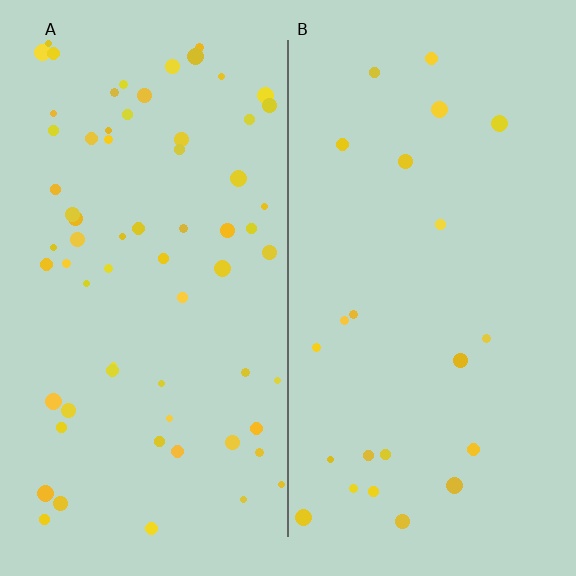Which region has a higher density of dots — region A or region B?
A (the left).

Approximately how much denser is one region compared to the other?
Approximately 2.9× — region A over region B.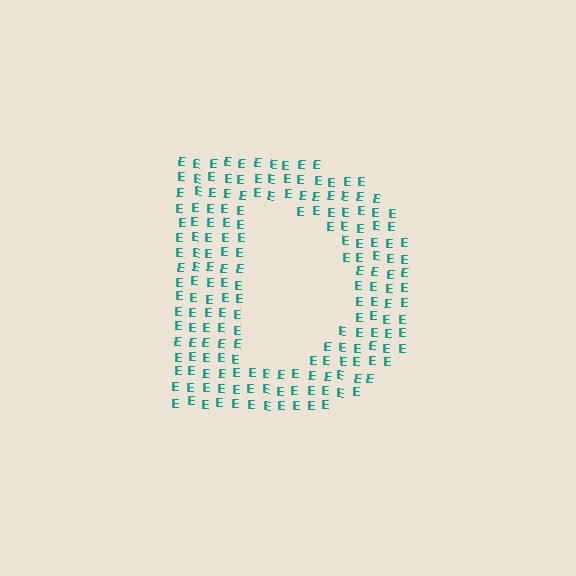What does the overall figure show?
The overall figure shows the letter D.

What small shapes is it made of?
It is made of small letter E's.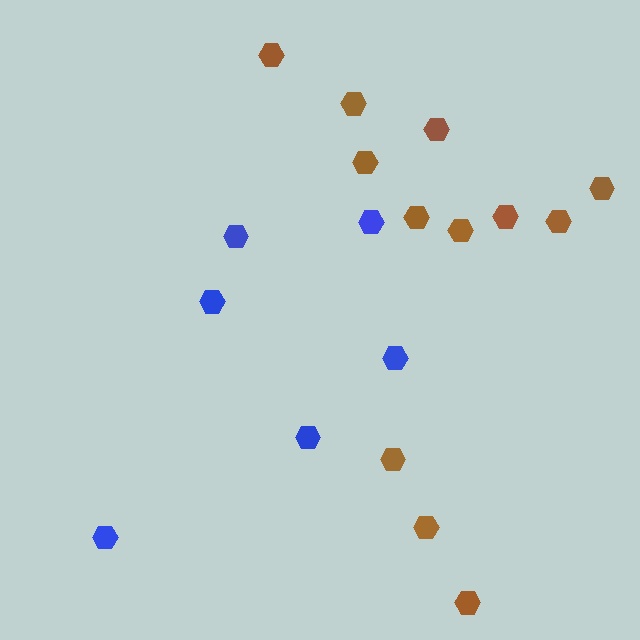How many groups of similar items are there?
There are 2 groups: one group of blue hexagons (6) and one group of brown hexagons (12).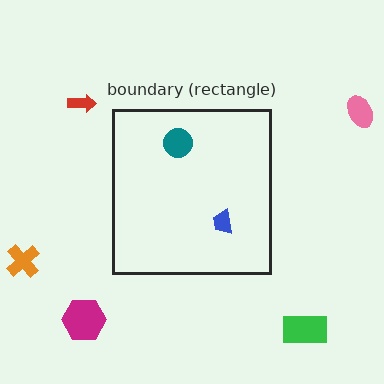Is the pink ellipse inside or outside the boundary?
Outside.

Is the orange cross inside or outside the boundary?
Outside.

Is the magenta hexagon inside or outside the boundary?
Outside.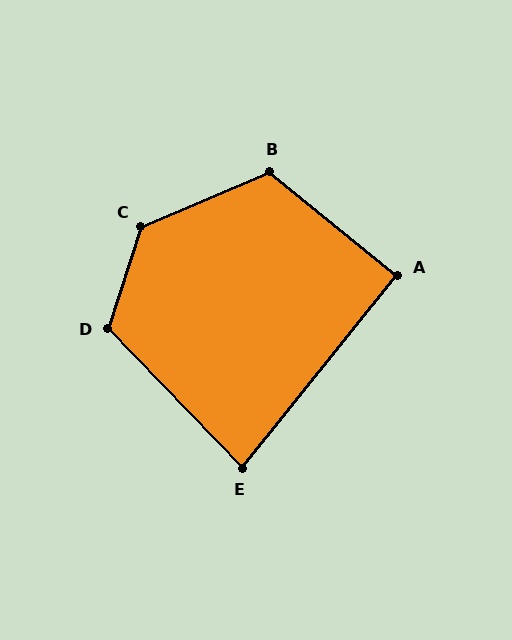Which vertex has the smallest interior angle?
E, at approximately 83 degrees.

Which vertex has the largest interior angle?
C, at approximately 131 degrees.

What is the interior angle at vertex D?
Approximately 118 degrees (obtuse).